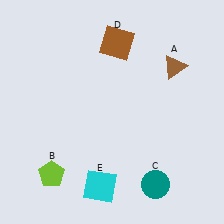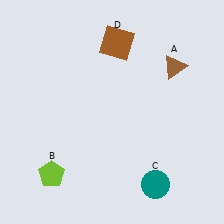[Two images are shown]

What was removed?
The cyan square (E) was removed in Image 2.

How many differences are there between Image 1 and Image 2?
There is 1 difference between the two images.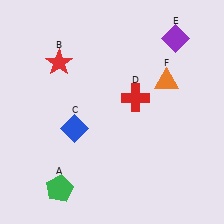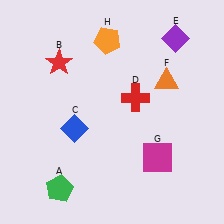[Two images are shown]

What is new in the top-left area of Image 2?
An orange pentagon (H) was added in the top-left area of Image 2.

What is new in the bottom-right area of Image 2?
A magenta square (G) was added in the bottom-right area of Image 2.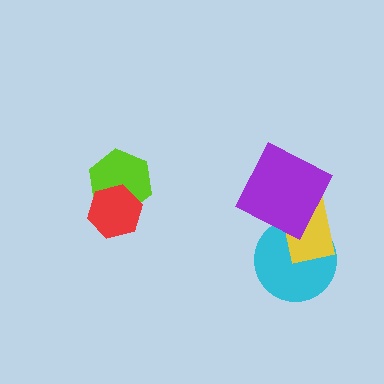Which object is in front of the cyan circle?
The yellow rectangle is in front of the cyan circle.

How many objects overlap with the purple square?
1 object overlaps with the purple square.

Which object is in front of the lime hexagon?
The red hexagon is in front of the lime hexagon.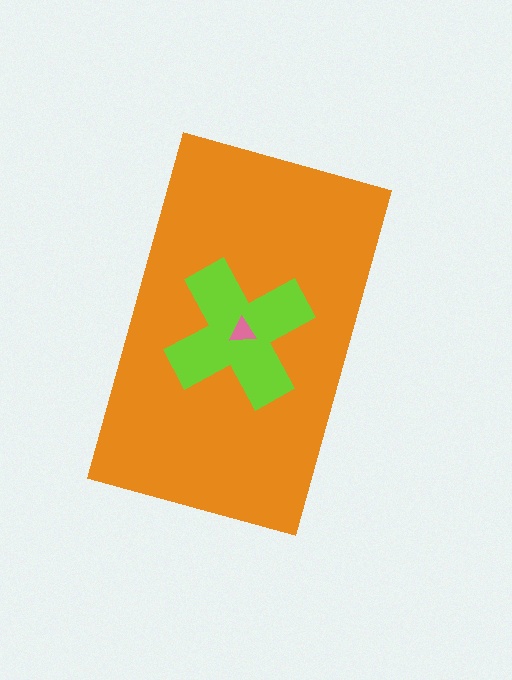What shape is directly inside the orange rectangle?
The lime cross.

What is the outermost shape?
The orange rectangle.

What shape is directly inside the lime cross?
The pink triangle.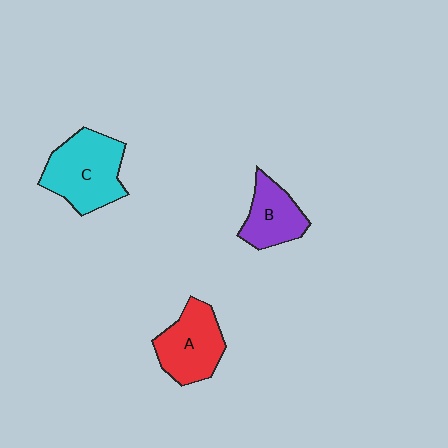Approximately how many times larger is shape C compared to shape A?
Approximately 1.2 times.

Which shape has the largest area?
Shape C (cyan).